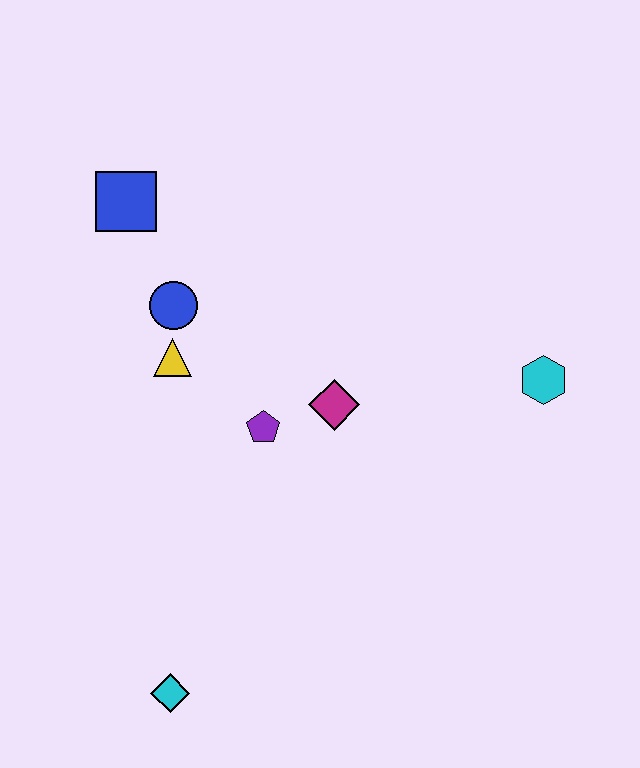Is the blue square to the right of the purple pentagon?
No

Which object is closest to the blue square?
The blue circle is closest to the blue square.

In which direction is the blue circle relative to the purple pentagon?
The blue circle is above the purple pentagon.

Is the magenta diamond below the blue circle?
Yes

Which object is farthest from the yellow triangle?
The cyan hexagon is farthest from the yellow triangle.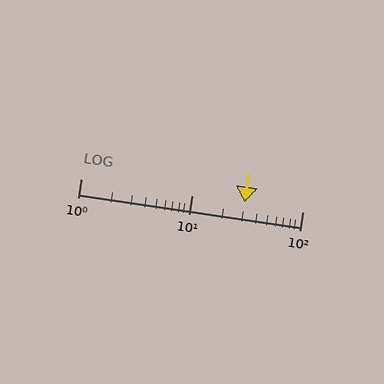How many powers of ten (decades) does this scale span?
The scale spans 2 decades, from 1 to 100.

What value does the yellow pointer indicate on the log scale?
The pointer indicates approximately 30.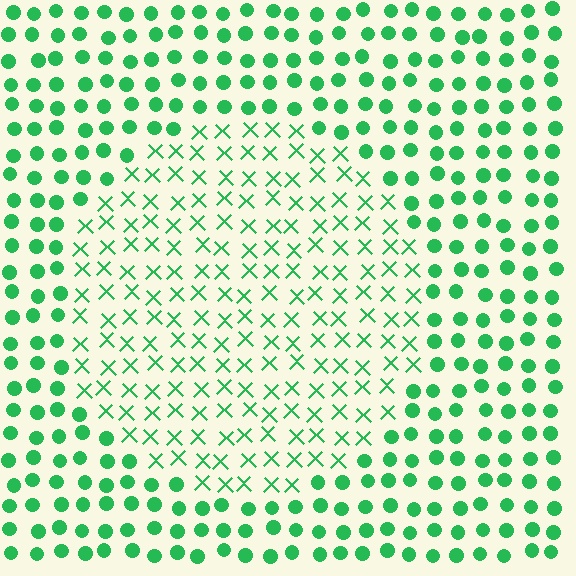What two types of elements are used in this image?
The image uses X marks inside the circle region and circles outside it.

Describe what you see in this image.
The image is filled with small green elements arranged in a uniform grid. A circle-shaped region contains X marks, while the surrounding area contains circles. The boundary is defined purely by the change in element shape.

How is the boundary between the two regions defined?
The boundary is defined by a change in element shape: X marks inside vs. circles outside. All elements share the same color and spacing.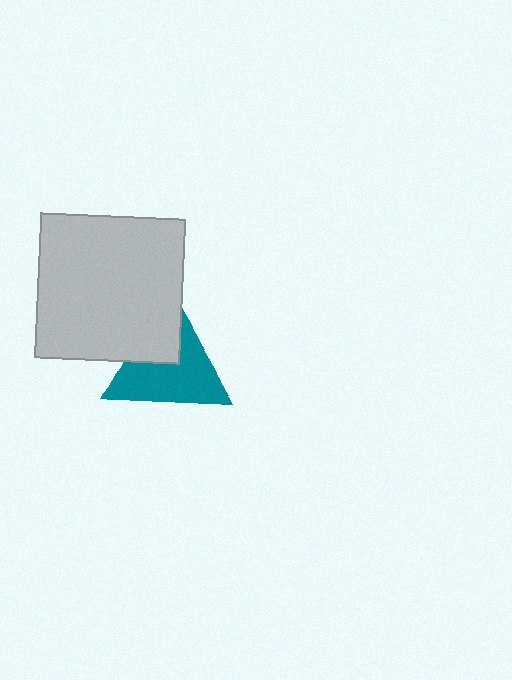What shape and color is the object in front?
The object in front is a light gray square.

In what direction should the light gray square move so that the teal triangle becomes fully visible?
The light gray square should move toward the upper-left. That is the shortest direction to clear the overlap and leave the teal triangle fully visible.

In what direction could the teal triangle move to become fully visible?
The teal triangle could move toward the lower-right. That would shift it out from behind the light gray square entirely.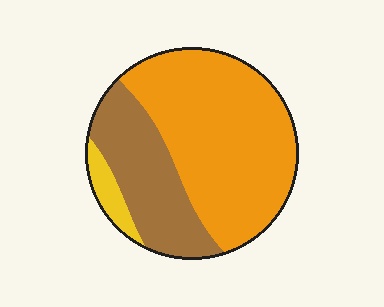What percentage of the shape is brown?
Brown takes up about one third (1/3) of the shape.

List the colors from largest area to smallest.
From largest to smallest: orange, brown, yellow.